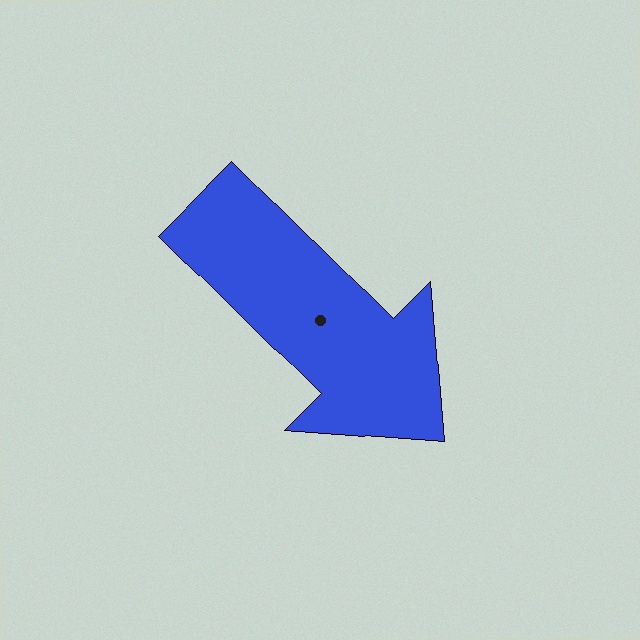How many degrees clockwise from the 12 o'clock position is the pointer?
Approximately 135 degrees.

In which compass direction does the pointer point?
Southeast.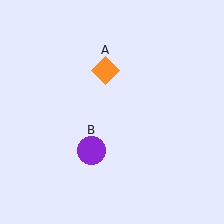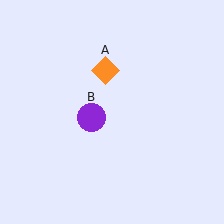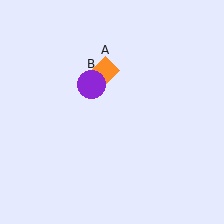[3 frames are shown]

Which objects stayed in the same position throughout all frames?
Orange diamond (object A) remained stationary.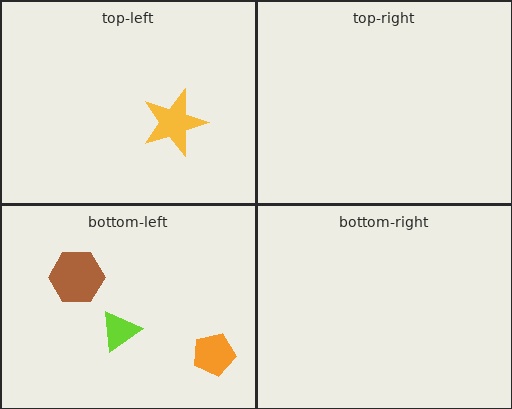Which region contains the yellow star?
The top-left region.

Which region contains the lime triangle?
The bottom-left region.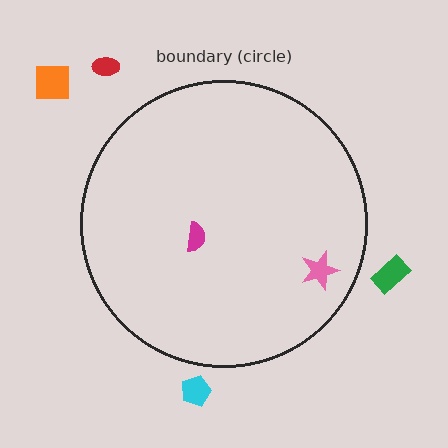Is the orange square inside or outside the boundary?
Outside.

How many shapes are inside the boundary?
2 inside, 4 outside.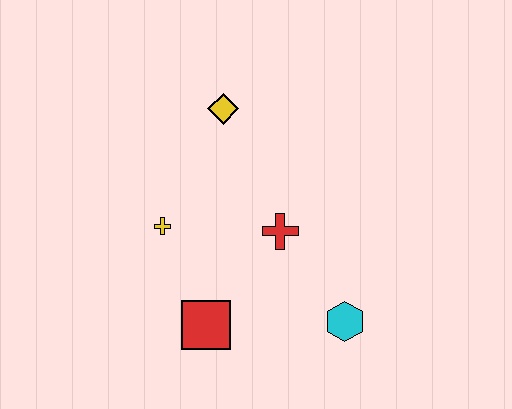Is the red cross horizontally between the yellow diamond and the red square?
No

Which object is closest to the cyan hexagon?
The red cross is closest to the cyan hexagon.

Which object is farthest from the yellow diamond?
The cyan hexagon is farthest from the yellow diamond.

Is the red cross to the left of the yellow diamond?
No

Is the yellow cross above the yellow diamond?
No